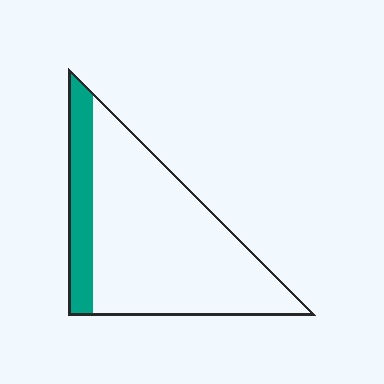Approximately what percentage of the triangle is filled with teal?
Approximately 20%.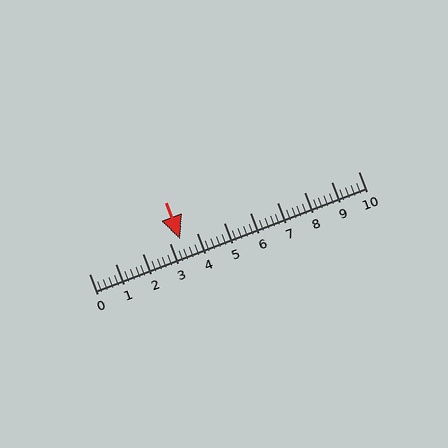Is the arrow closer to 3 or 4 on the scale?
The arrow is closer to 3.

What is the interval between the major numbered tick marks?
The major tick marks are spaced 1 units apart.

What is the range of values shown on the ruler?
The ruler shows values from 0 to 10.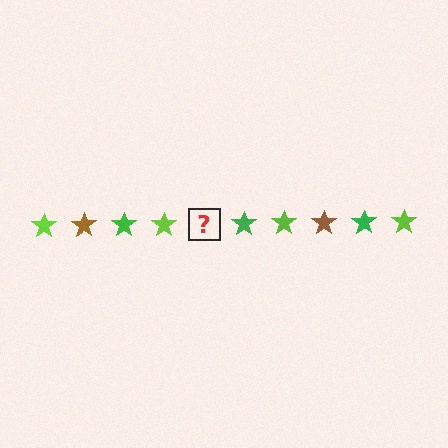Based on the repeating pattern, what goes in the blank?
The blank should be a brown star.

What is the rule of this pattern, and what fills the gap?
The rule is that the pattern cycles through lime, brown, green stars. The gap should be filled with a brown star.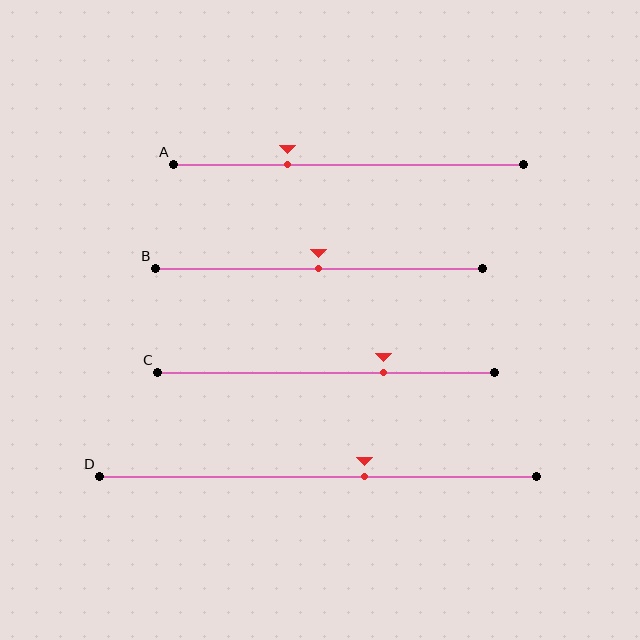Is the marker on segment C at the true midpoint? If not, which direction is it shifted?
No, the marker on segment C is shifted to the right by about 17% of the segment length.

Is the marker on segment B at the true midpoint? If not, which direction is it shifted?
Yes, the marker on segment B is at the true midpoint.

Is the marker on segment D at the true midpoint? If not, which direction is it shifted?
No, the marker on segment D is shifted to the right by about 11% of the segment length.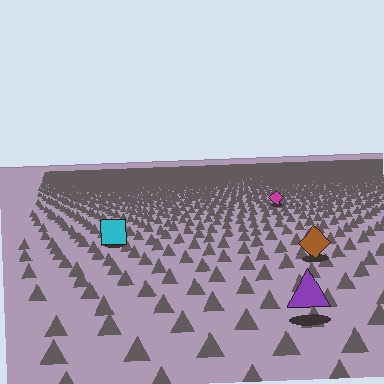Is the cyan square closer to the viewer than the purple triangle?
No. The purple triangle is closer — you can tell from the texture gradient: the ground texture is coarser near it.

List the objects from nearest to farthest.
From nearest to farthest: the purple triangle, the brown diamond, the cyan square, the magenta diamond.